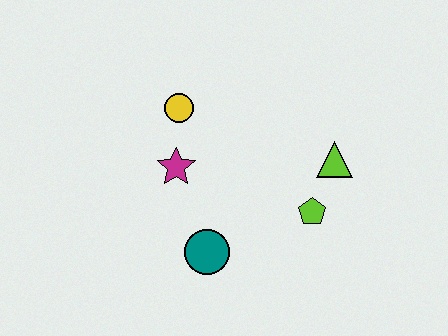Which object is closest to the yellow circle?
The magenta star is closest to the yellow circle.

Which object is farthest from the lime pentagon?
The yellow circle is farthest from the lime pentagon.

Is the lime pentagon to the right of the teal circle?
Yes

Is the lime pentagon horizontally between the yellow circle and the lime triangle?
Yes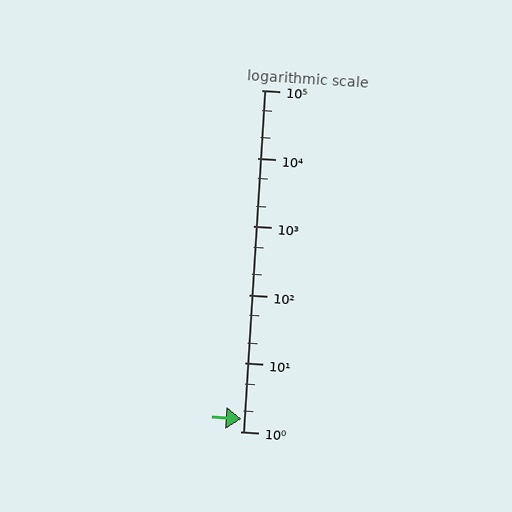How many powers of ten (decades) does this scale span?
The scale spans 5 decades, from 1 to 100000.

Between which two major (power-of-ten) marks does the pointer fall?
The pointer is between 1 and 10.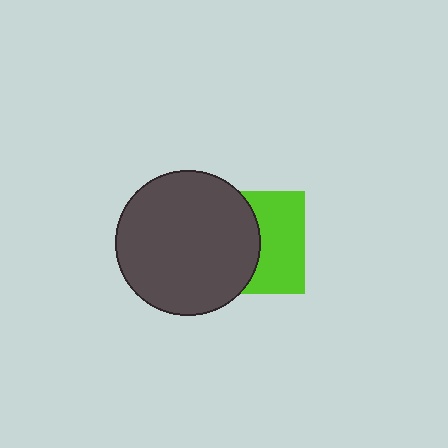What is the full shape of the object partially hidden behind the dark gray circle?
The partially hidden object is a lime square.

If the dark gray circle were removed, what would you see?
You would see the complete lime square.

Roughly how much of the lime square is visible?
About half of it is visible (roughly 49%).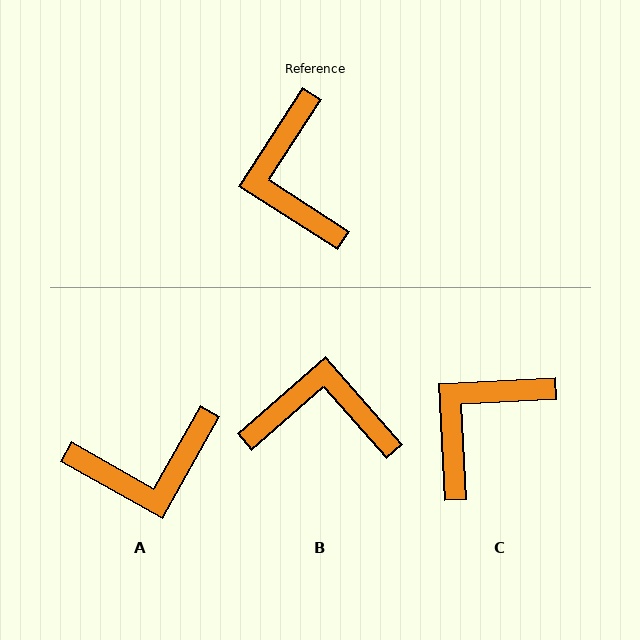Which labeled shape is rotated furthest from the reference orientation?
B, about 106 degrees away.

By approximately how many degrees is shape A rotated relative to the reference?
Approximately 94 degrees counter-clockwise.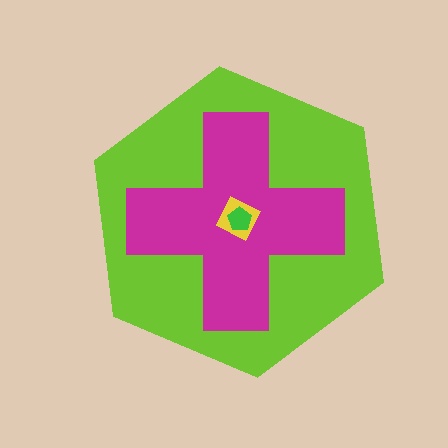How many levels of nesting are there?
4.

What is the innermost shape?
The green pentagon.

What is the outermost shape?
The lime hexagon.